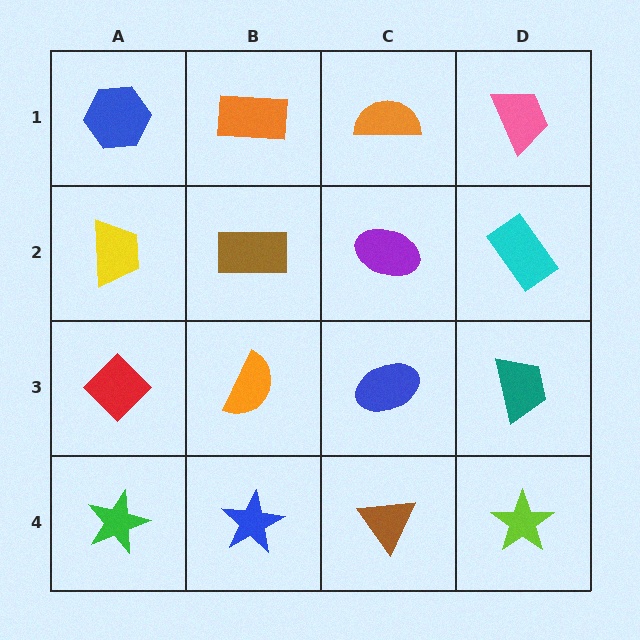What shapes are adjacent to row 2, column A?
A blue hexagon (row 1, column A), a red diamond (row 3, column A), a brown rectangle (row 2, column B).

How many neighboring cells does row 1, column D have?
2.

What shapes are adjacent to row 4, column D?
A teal trapezoid (row 3, column D), a brown triangle (row 4, column C).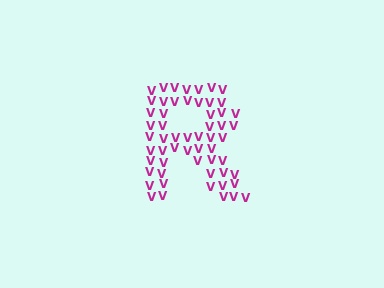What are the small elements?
The small elements are letter V's.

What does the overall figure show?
The overall figure shows the letter R.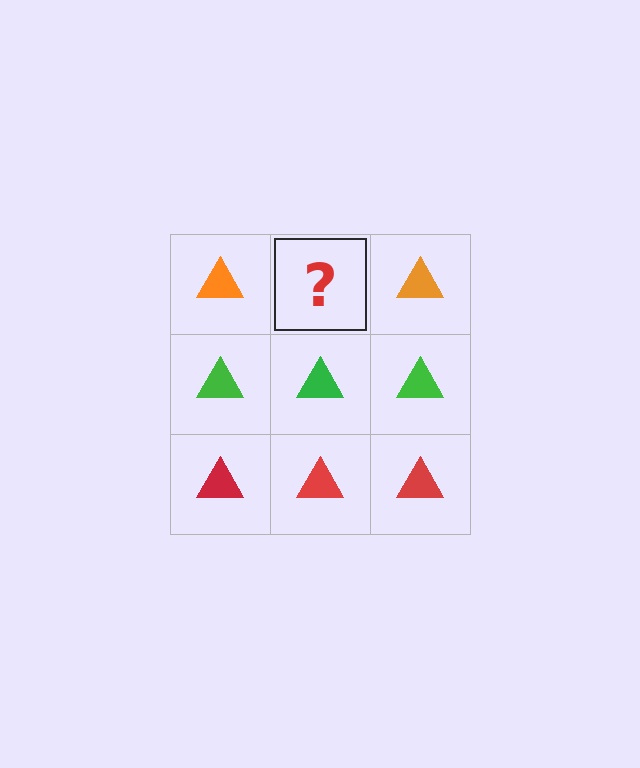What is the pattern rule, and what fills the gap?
The rule is that each row has a consistent color. The gap should be filled with an orange triangle.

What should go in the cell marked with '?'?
The missing cell should contain an orange triangle.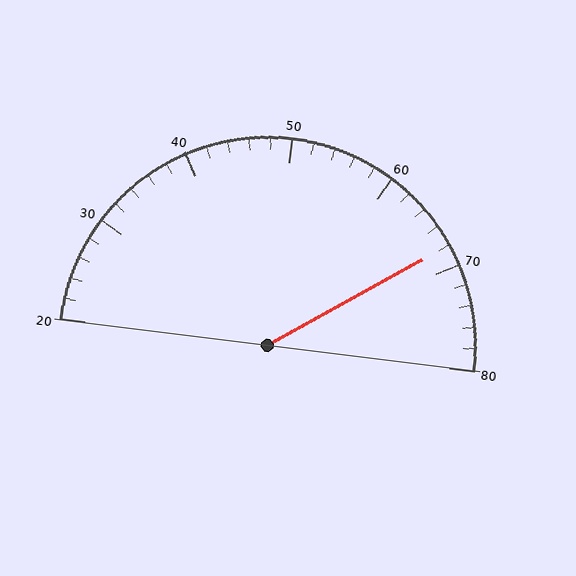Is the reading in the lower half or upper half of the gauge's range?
The reading is in the upper half of the range (20 to 80).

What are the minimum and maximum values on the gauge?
The gauge ranges from 20 to 80.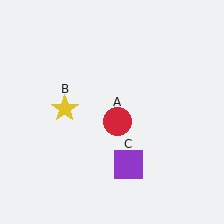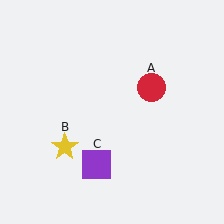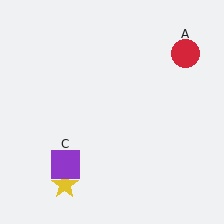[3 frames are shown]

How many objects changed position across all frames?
3 objects changed position: red circle (object A), yellow star (object B), purple square (object C).